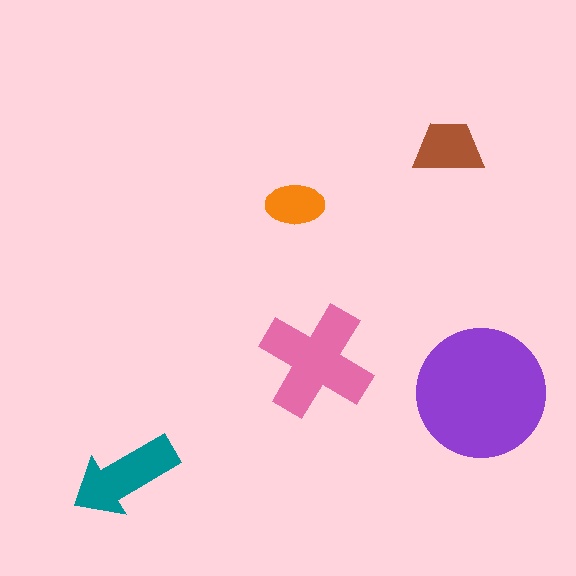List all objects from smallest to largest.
The orange ellipse, the brown trapezoid, the teal arrow, the pink cross, the purple circle.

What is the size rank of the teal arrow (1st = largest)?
3rd.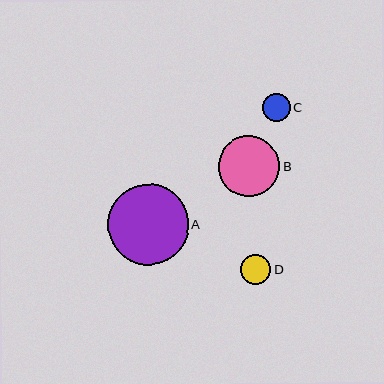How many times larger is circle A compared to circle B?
Circle A is approximately 1.3 times the size of circle B.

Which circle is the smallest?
Circle C is the smallest with a size of approximately 28 pixels.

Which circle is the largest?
Circle A is the largest with a size of approximately 80 pixels.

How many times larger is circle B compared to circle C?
Circle B is approximately 2.2 times the size of circle C.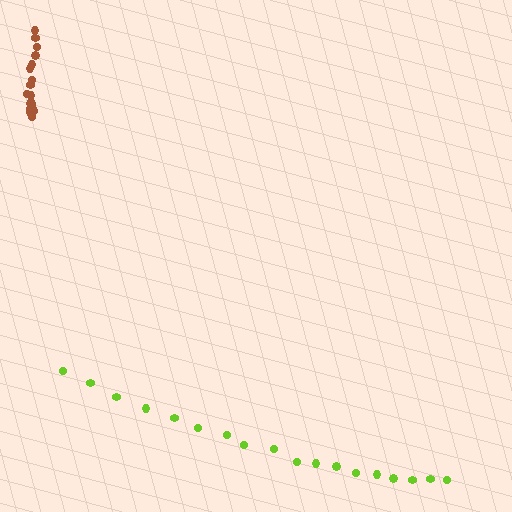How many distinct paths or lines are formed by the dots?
There are 2 distinct paths.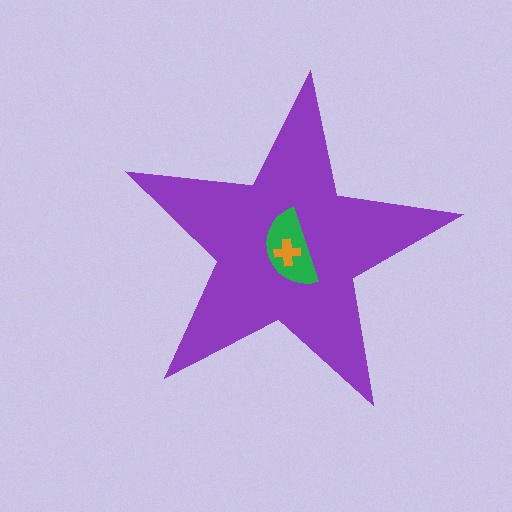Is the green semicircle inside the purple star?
Yes.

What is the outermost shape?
The purple star.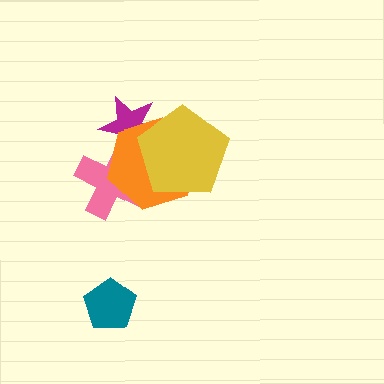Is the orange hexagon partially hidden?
Yes, it is partially covered by another shape.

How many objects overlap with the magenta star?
3 objects overlap with the magenta star.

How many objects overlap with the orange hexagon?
3 objects overlap with the orange hexagon.